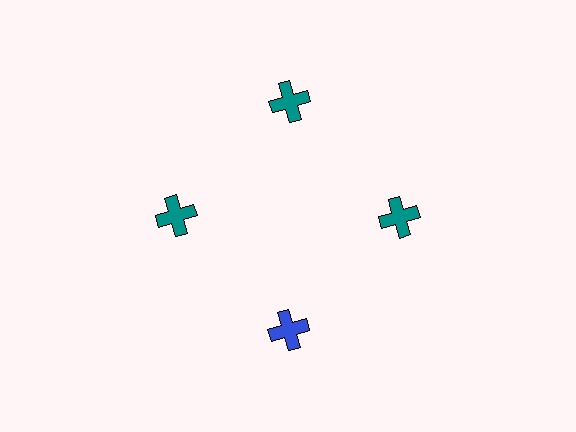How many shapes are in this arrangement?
There are 4 shapes arranged in a ring pattern.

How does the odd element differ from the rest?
It has a different color: blue instead of teal.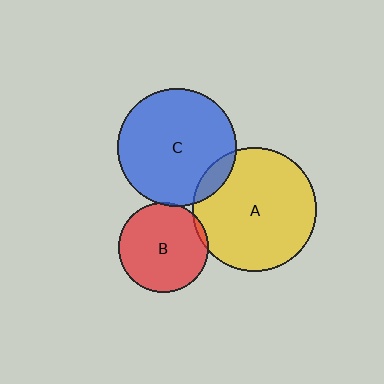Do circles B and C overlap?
Yes.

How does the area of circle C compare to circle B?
Approximately 1.7 times.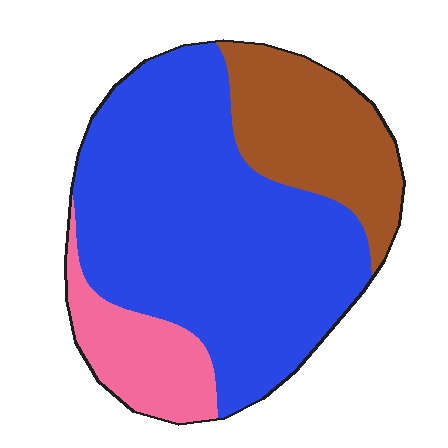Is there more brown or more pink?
Brown.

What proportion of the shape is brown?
Brown takes up about one fifth (1/5) of the shape.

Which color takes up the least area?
Pink, at roughly 15%.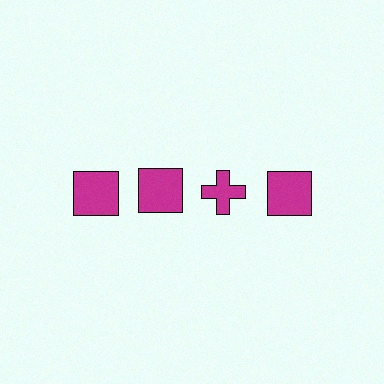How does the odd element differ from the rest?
It has a different shape: cross instead of square.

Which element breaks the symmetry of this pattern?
The magenta cross in the top row, center column breaks the symmetry. All other shapes are magenta squares.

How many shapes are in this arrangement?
There are 4 shapes arranged in a grid pattern.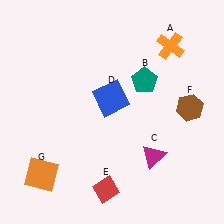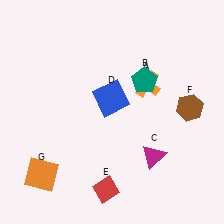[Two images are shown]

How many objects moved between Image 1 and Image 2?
1 object moved between the two images.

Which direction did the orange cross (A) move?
The orange cross (A) moved down.